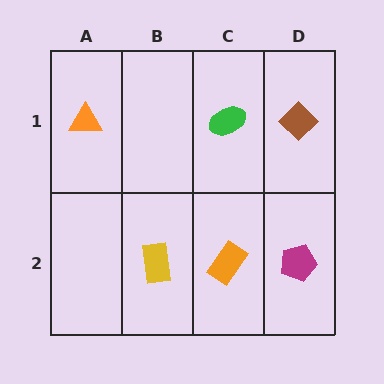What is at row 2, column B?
A yellow rectangle.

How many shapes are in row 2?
3 shapes.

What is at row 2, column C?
An orange rectangle.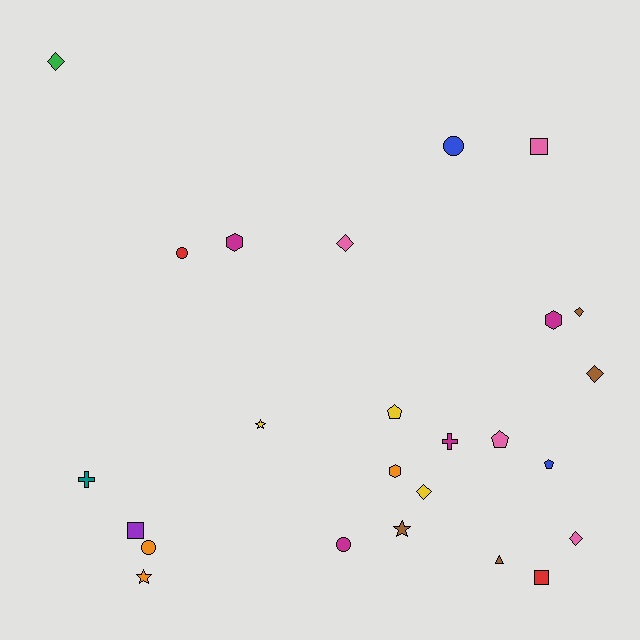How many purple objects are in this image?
There is 1 purple object.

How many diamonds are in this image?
There are 6 diamonds.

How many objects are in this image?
There are 25 objects.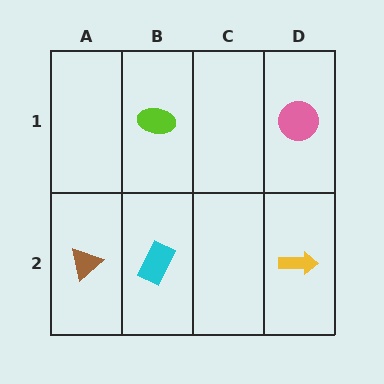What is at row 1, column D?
A pink circle.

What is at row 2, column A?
A brown triangle.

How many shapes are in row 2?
3 shapes.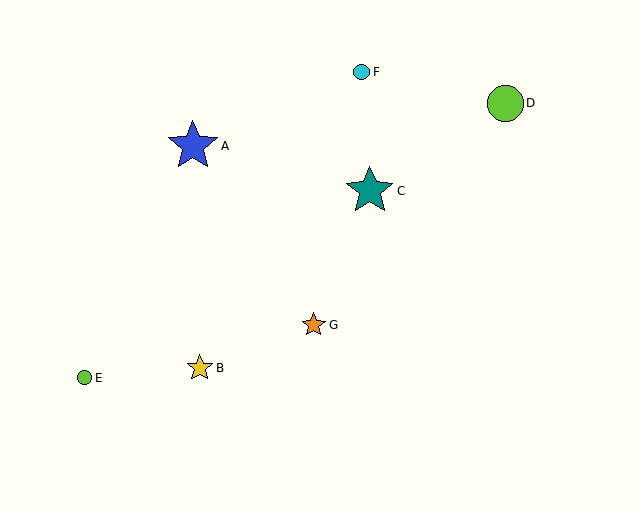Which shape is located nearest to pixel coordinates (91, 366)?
The lime circle (labeled E) at (85, 378) is nearest to that location.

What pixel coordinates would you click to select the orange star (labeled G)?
Click at (314, 325) to select the orange star G.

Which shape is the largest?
The blue star (labeled A) is the largest.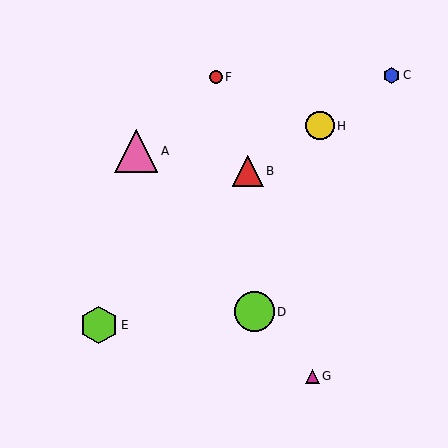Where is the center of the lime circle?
The center of the lime circle is at (254, 312).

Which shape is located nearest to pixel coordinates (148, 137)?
The pink triangle (labeled A) at (136, 151) is nearest to that location.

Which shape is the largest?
The pink triangle (labeled A) is the largest.